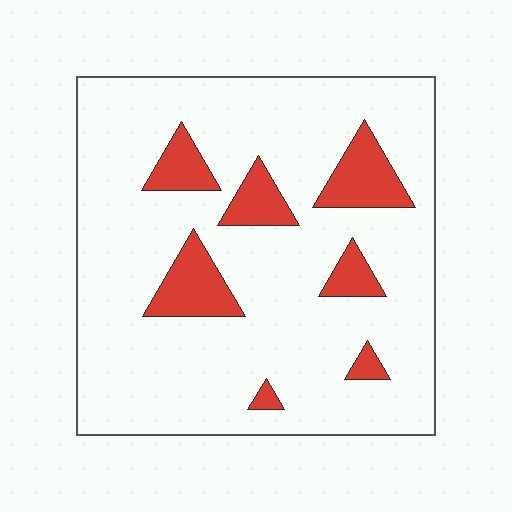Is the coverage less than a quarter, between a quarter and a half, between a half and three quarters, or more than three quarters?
Less than a quarter.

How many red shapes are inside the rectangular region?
7.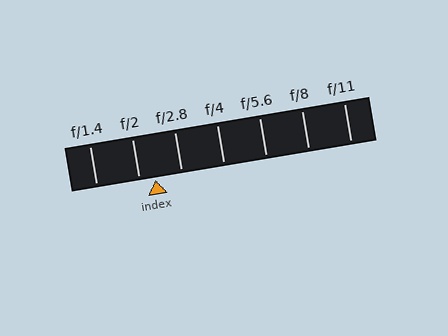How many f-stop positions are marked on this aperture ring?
There are 7 f-stop positions marked.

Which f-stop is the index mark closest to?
The index mark is closest to f/2.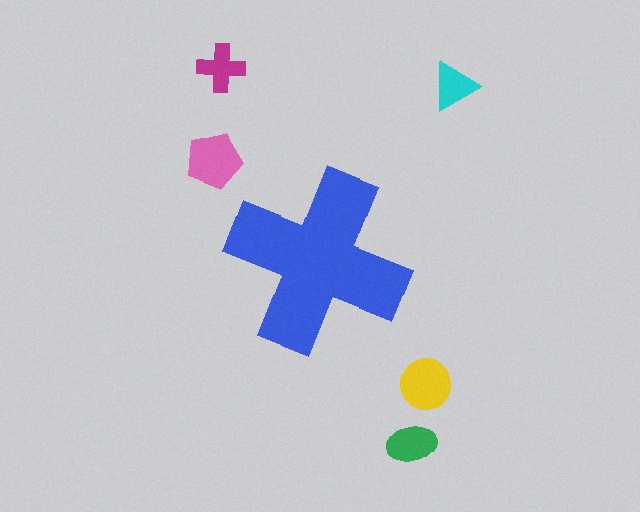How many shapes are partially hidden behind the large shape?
0 shapes are partially hidden.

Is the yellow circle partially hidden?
No, the yellow circle is fully visible.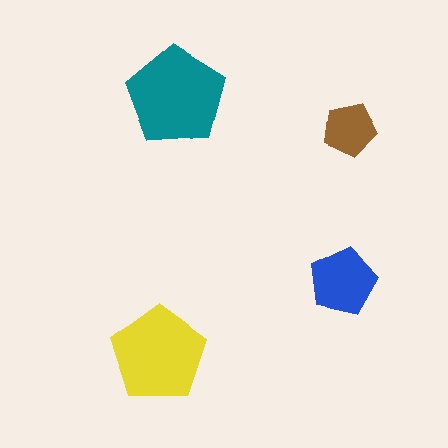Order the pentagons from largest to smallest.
the teal one, the yellow one, the blue one, the brown one.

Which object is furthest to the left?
The yellow pentagon is leftmost.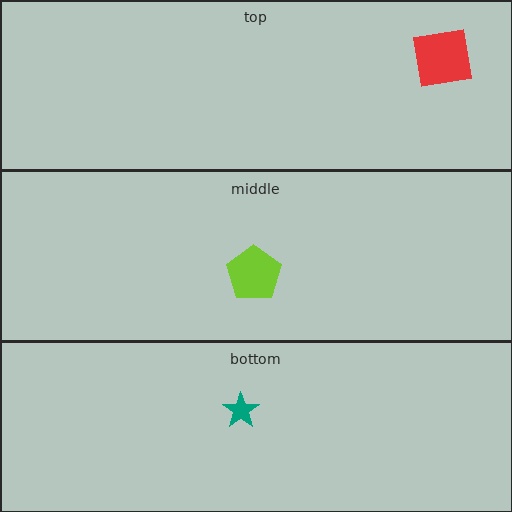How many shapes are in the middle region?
1.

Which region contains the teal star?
The bottom region.